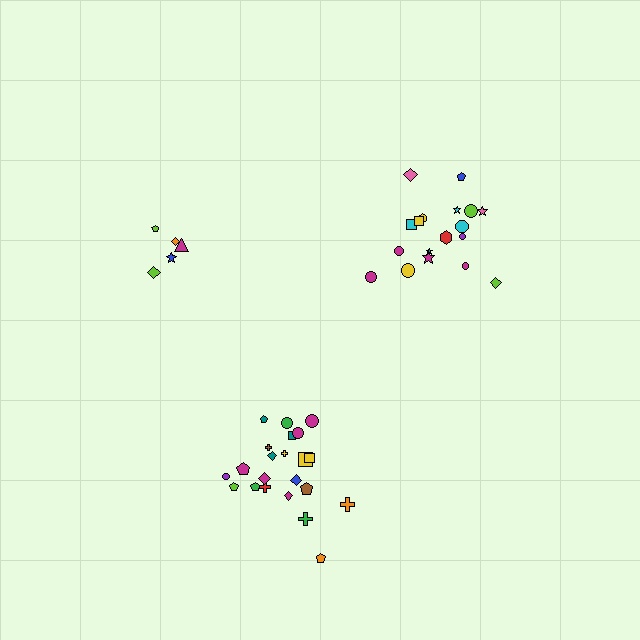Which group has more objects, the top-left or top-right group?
The top-right group.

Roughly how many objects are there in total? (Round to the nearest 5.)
Roughly 45 objects in total.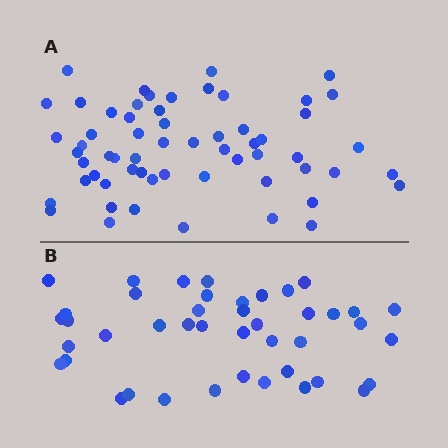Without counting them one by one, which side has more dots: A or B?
Region A (the top region) has more dots.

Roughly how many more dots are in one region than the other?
Region A has approximately 15 more dots than region B.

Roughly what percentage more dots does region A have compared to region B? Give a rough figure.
About 40% more.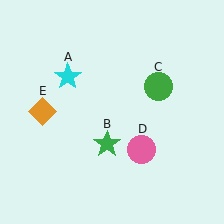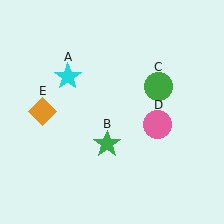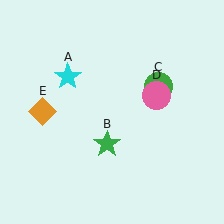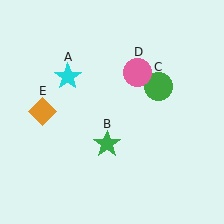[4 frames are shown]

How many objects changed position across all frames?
1 object changed position: pink circle (object D).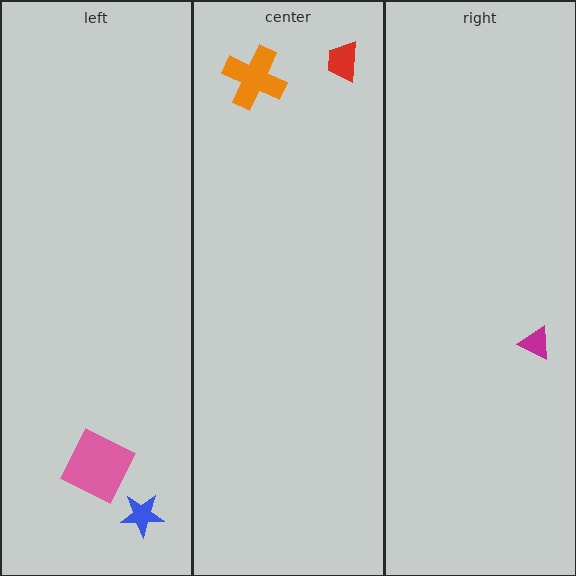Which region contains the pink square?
The left region.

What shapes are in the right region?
The magenta triangle.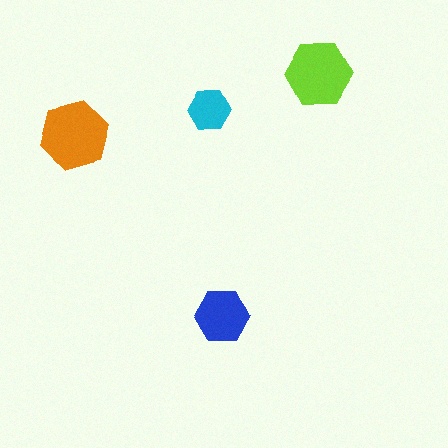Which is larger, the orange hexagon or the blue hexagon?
The orange one.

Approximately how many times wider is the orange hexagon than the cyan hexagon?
About 1.5 times wider.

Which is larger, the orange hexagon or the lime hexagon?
The orange one.